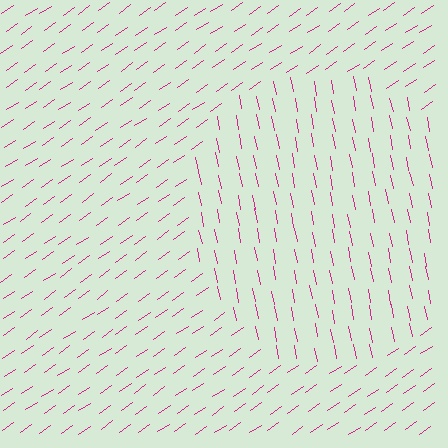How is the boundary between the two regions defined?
The boundary is defined purely by a change in line orientation (approximately 66 degrees difference). All lines are the same color and thickness.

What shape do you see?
I see a circle.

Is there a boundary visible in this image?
Yes, there is a texture boundary formed by a change in line orientation.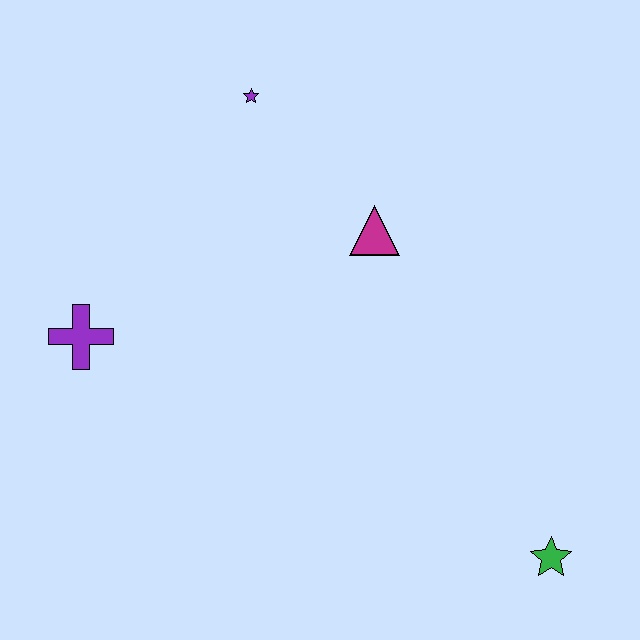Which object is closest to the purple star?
The magenta triangle is closest to the purple star.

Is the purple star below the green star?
No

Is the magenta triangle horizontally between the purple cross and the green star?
Yes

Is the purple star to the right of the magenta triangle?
No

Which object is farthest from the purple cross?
The green star is farthest from the purple cross.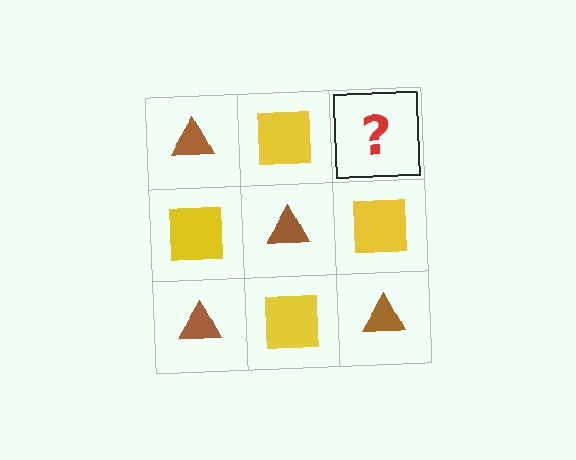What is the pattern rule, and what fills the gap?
The rule is that it alternates brown triangle and yellow square in a checkerboard pattern. The gap should be filled with a brown triangle.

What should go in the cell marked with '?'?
The missing cell should contain a brown triangle.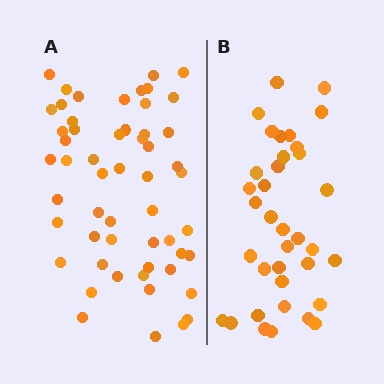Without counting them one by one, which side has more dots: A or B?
Region A (the left region) has more dots.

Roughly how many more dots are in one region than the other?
Region A has approximately 20 more dots than region B.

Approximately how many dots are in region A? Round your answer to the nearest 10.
About 60 dots. (The exact count is 55, which rounds to 60.)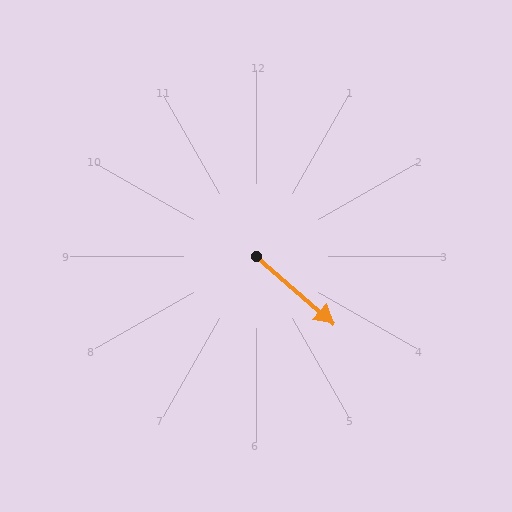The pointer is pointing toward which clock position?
Roughly 4 o'clock.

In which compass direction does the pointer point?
Southeast.